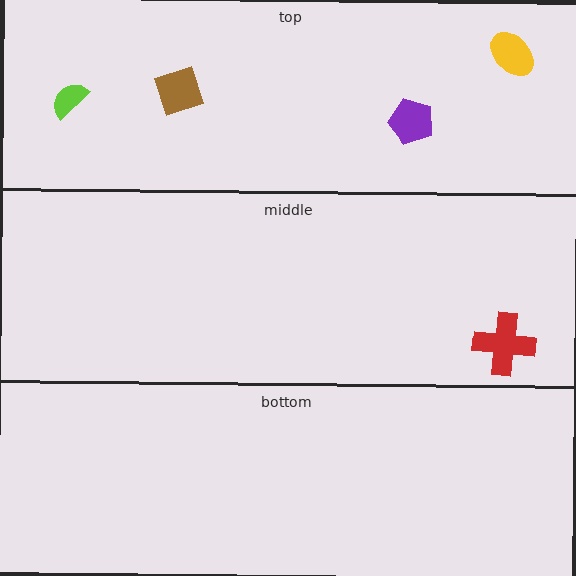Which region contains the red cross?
The middle region.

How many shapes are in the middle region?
1.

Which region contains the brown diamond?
The top region.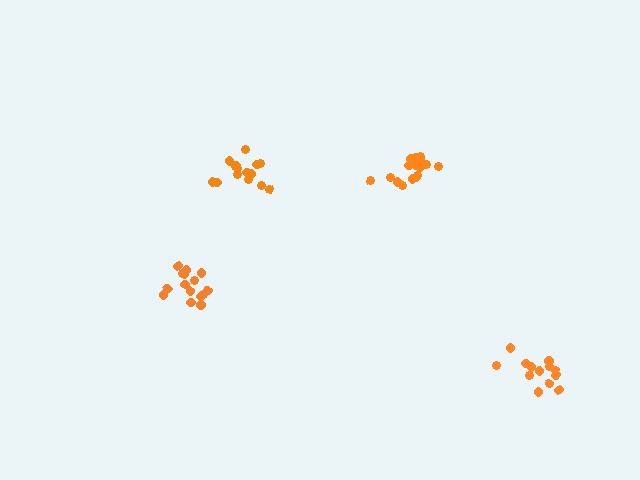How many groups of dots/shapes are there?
There are 4 groups.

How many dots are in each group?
Group 1: 13 dots, Group 2: 15 dots, Group 3: 17 dots, Group 4: 15 dots (60 total).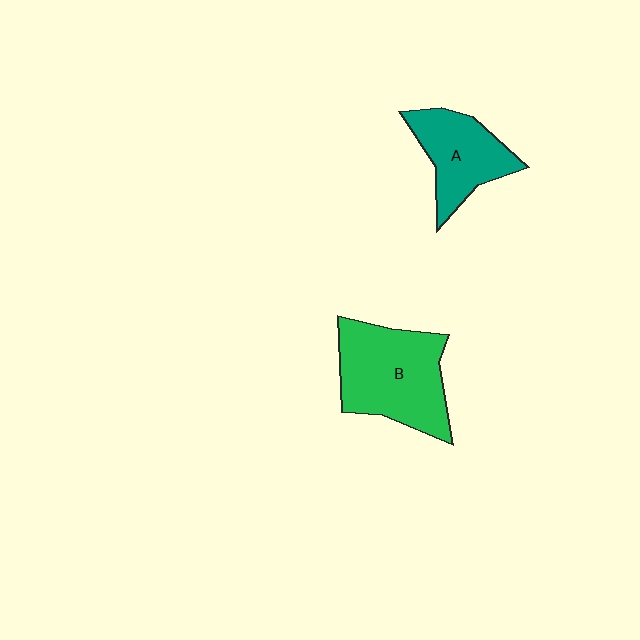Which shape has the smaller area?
Shape A (teal).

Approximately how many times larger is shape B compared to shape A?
Approximately 1.5 times.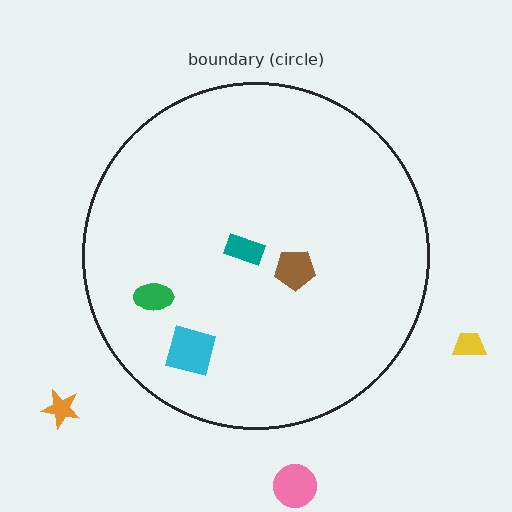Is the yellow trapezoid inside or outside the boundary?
Outside.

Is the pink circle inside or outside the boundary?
Outside.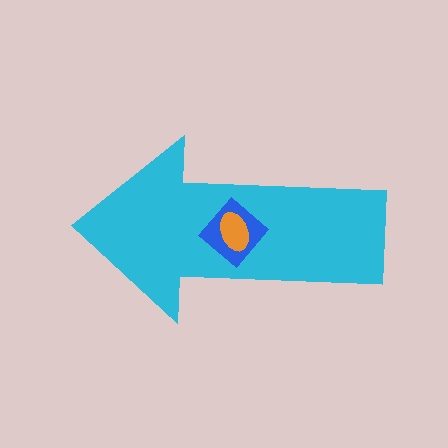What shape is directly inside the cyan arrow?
The blue diamond.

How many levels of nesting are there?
3.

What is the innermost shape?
The orange ellipse.